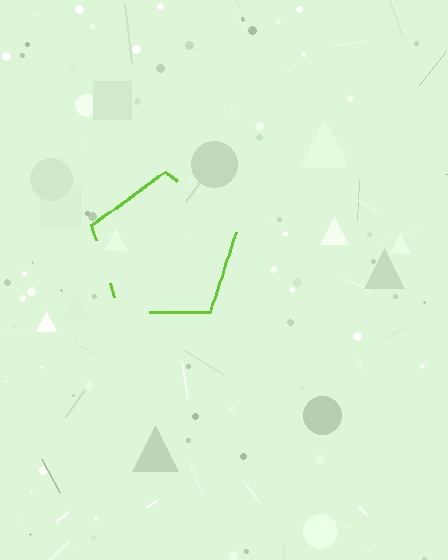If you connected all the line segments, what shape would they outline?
They would outline a pentagon.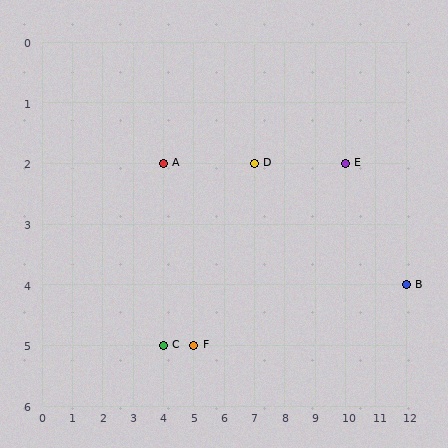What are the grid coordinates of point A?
Point A is at grid coordinates (4, 2).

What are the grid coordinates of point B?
Point B is at grid coordinates (12, 4).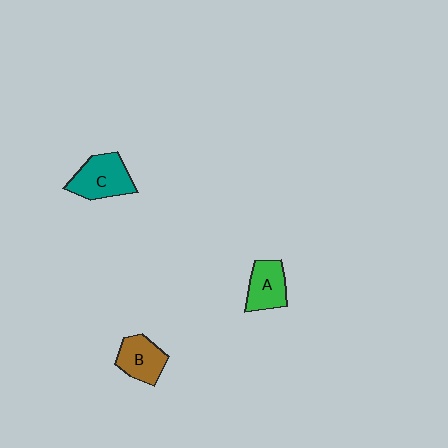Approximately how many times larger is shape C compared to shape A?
Approximately 1.3 times.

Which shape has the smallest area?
Shape A (green).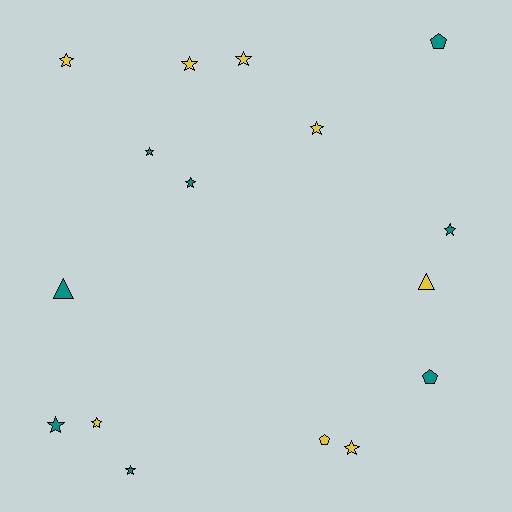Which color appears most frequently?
Teal, with 8 objects.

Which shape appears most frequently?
Star, with 11 objects.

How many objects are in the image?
There are 16 objects.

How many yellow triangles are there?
There is 1 yellow triangle.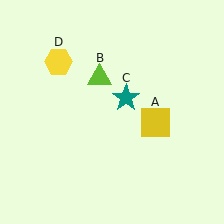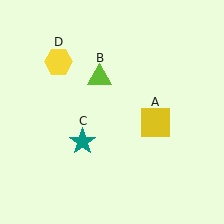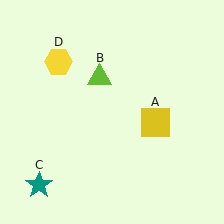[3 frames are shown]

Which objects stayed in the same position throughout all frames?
Yellow square (object A) and lime triangle (object B) and yellow hexagon (object D) remained stationary.